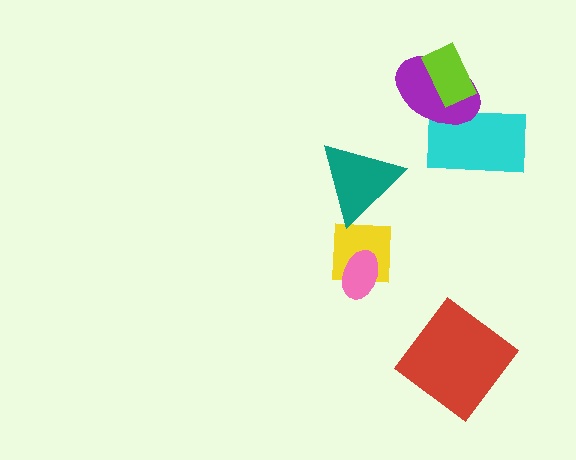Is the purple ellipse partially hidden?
Yes, it is partially covered by another shape.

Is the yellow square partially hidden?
Yes, it is partially covered by another shape.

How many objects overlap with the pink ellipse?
1 object overlaps with the pink ellipse.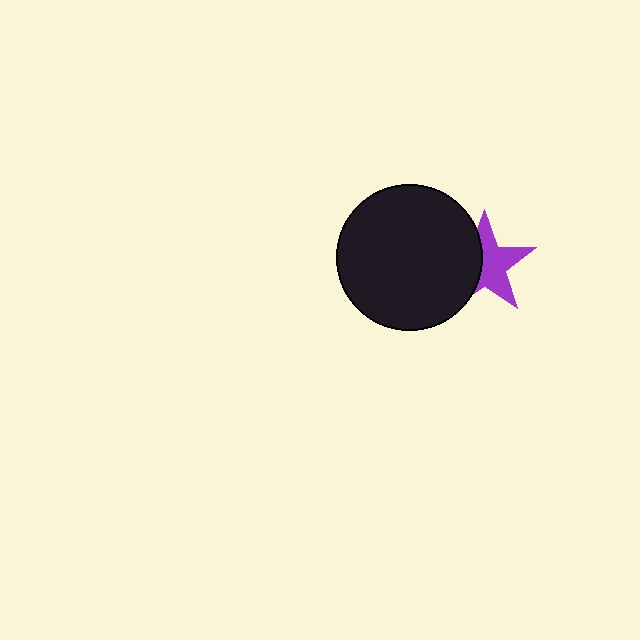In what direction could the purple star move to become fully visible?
The purple star could move right. That would shift it out from behind the black circle entirely.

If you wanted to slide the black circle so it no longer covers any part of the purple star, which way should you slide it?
Slide it left — that is the most direct way to separate the two shapes.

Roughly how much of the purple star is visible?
About half of it is visible (roughly 58%).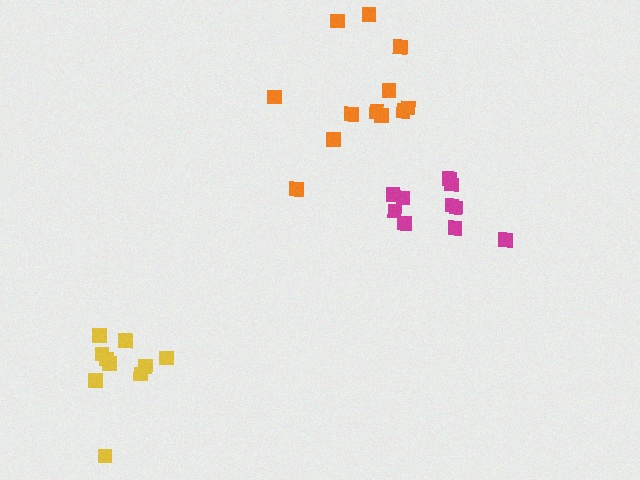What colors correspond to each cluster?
The clusters are colored: orange, yellow, magenta.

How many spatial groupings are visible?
There are 3 spatial groupings.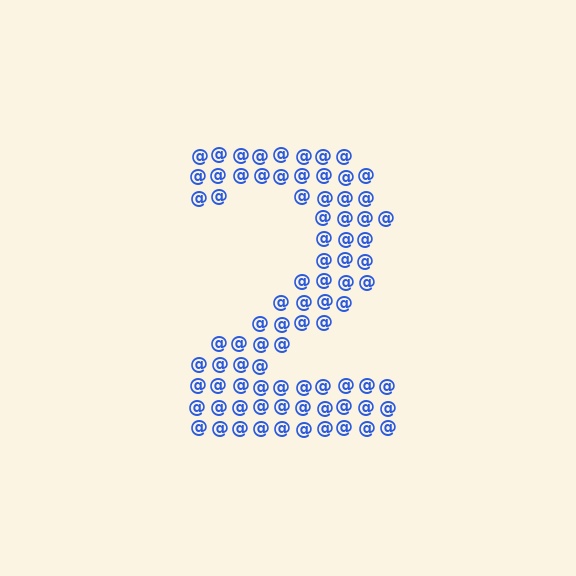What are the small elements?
The small elements are at signs.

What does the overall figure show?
The overall figure shows the digit 2.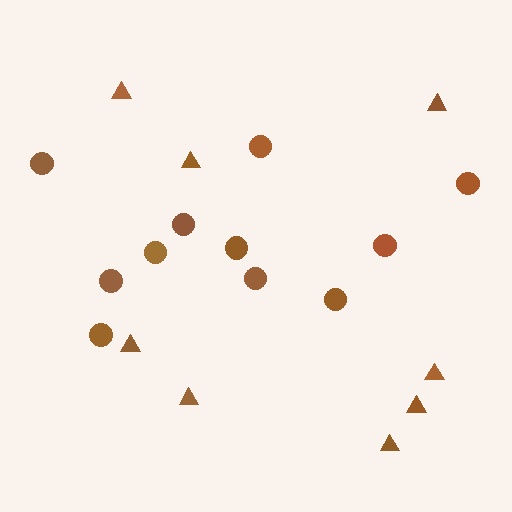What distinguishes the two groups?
There are 2 groups: one group of circles (11) and one group of triangles (8).